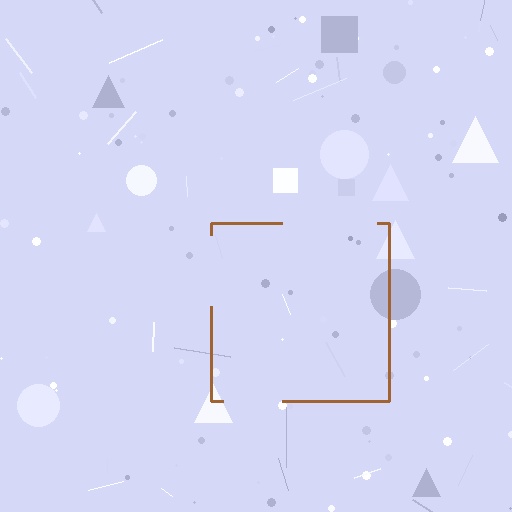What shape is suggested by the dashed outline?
The dashed outline suggests a square.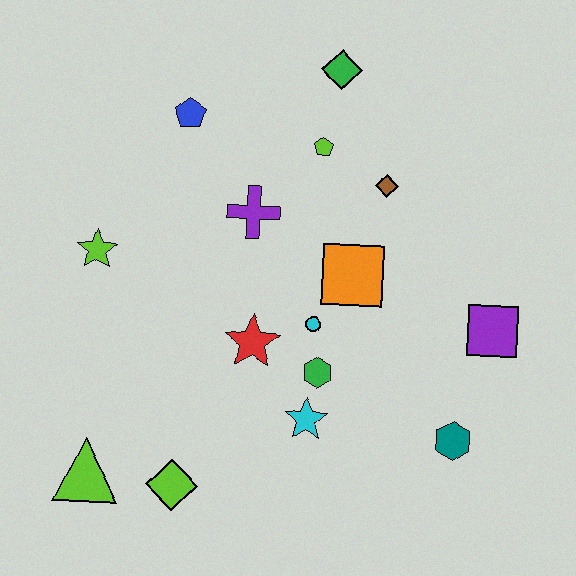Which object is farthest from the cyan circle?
The lime triangle is farthest from the cyan circle.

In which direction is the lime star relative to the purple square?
The lime star is to the left of the purple square.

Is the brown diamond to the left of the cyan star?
No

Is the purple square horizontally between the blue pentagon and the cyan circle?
No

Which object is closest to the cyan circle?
The green hexagon is closest to the cyan circle.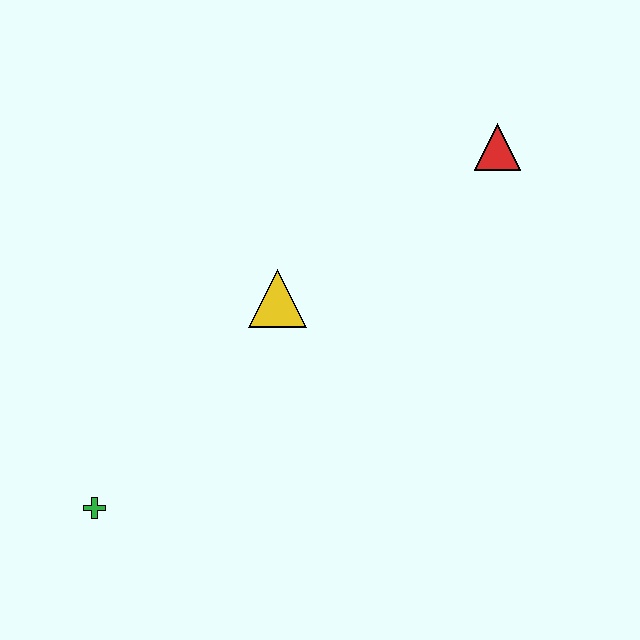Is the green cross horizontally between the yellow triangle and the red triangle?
No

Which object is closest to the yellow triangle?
The red triangle is closest to the yellow triangle.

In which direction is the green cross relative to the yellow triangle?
The green cross is below the yellow triangle.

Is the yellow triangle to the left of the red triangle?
Yes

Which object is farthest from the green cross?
The red triangle is farthest from the green cross.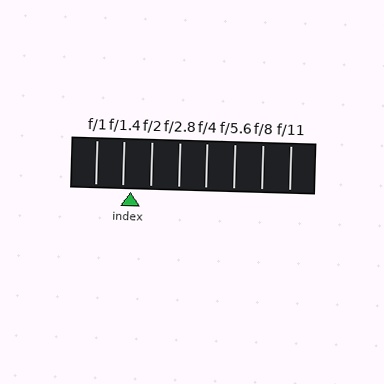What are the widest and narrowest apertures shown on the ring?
The widest aperture shown is f/1 and the narrowest is f/11.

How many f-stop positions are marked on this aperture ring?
There are 8 f-stop positions marked.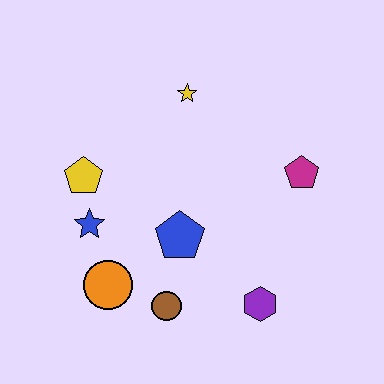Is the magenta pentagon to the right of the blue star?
Yes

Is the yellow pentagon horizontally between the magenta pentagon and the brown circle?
No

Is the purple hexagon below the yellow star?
Yes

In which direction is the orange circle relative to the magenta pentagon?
The orange circle is to the left of the magenta pentagon.